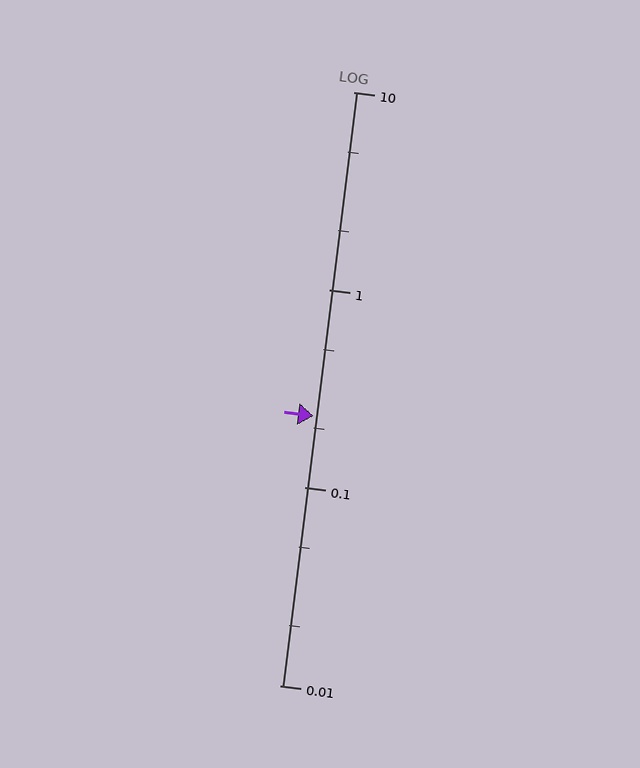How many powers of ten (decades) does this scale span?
The scale spans 3 decades, from 0.01 to 10.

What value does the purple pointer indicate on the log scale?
The pointer indicates approximately 0.23.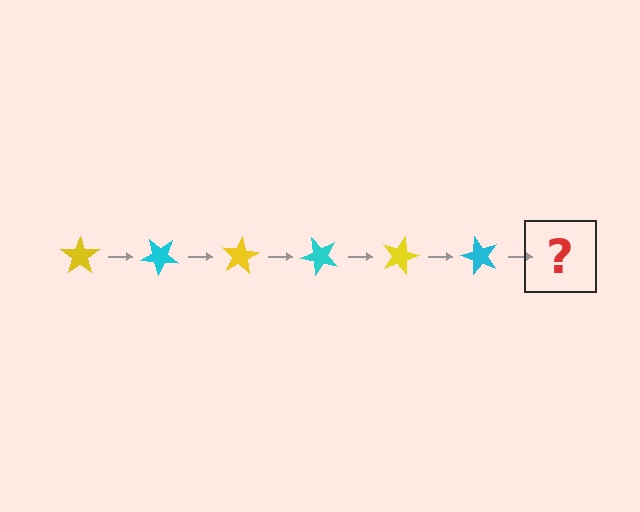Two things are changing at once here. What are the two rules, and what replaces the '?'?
The two rules are that it rotates 40 degrees each step and the color cycles through yellow and cyan. The '?' should be a yellow star, rotated 240 degrees from the start.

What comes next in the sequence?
The next element should be a yellow star, rotated 240 degrees from the start.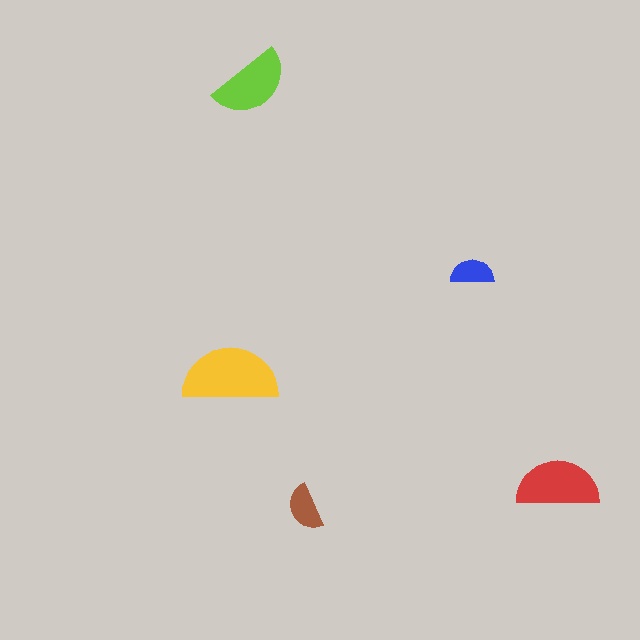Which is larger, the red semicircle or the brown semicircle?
The red one.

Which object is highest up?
The lime semicircle is topmost.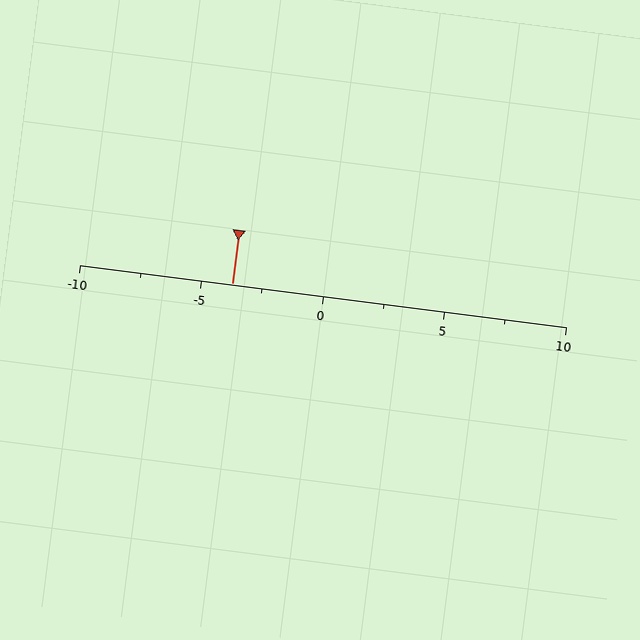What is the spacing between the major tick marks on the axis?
The major ticks are spaced 5 apart.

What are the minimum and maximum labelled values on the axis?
The axis runs from -10 to 10.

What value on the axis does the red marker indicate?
The marker indicates approximately -3.8.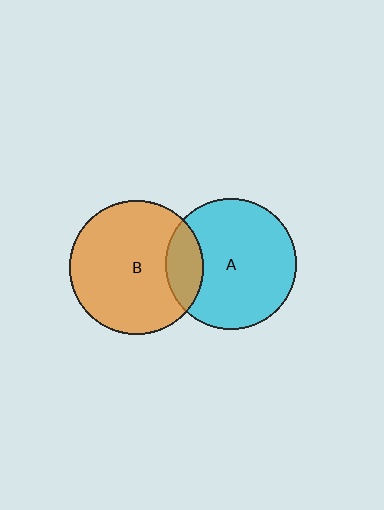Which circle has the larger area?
Circle B (orange).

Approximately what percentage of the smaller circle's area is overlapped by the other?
Approximately 20%.